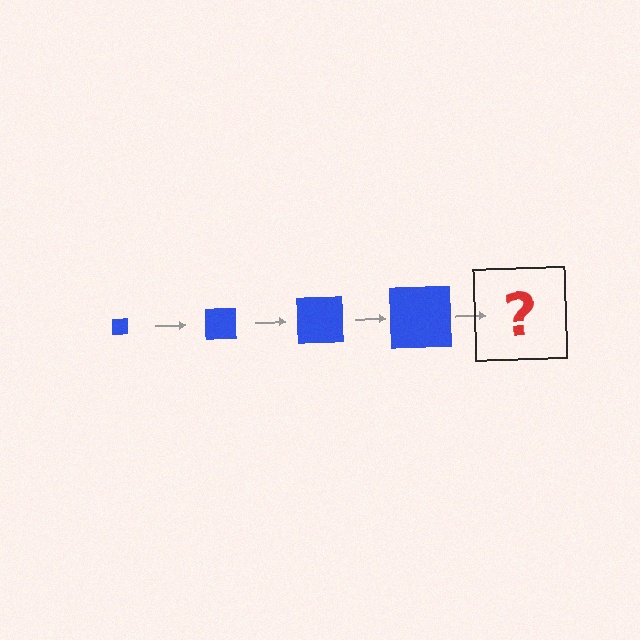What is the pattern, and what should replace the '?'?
The pattern is that the square gets progressively larger each step. The '?' should be a blue square, larger than the previous one.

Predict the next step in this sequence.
The next step is a blue square, larger than the previous one.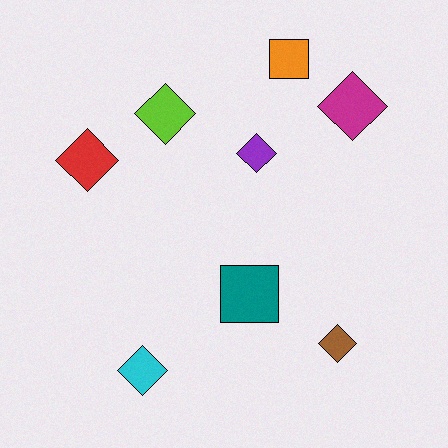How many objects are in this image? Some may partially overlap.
There are 8 objects.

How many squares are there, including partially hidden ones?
There are 2 squares.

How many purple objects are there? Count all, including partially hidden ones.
There is 1 purple object.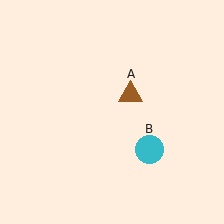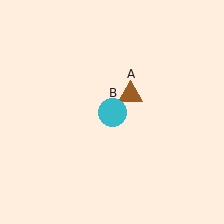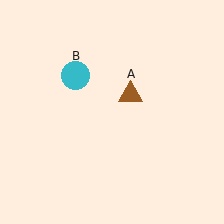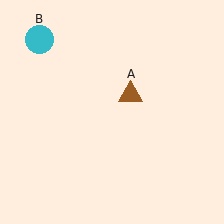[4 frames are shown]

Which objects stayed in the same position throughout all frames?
Brown triangle (object A) remained stationary.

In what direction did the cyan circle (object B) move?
The cyan circle (object B) moved up and to the left.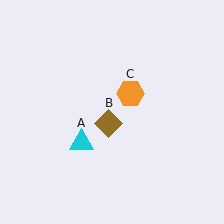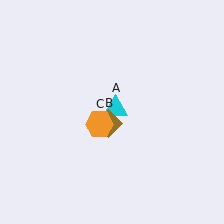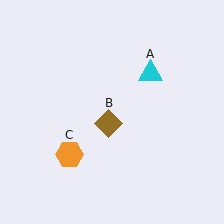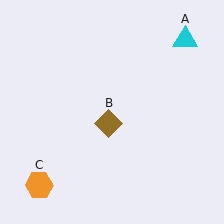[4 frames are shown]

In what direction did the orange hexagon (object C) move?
The orange hexagon (object C) moved down and to the left.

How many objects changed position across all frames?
2 objects changed position: cyan triangle (object A), orange hexagon (object C).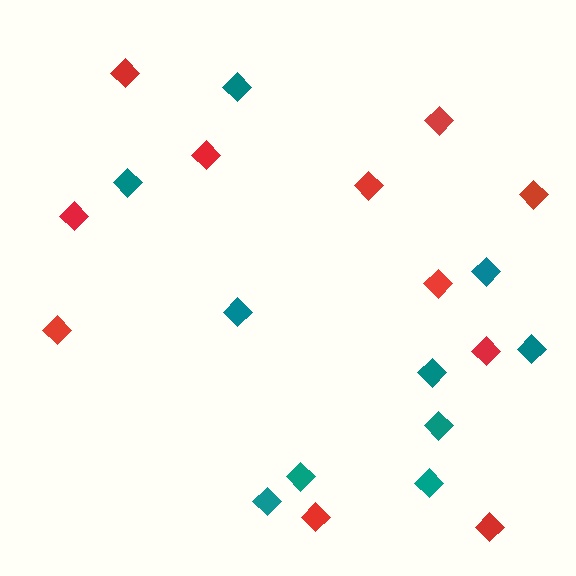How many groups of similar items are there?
There are 2 groups: one group of red diamonds (11) and one group of teal diamonds (10).